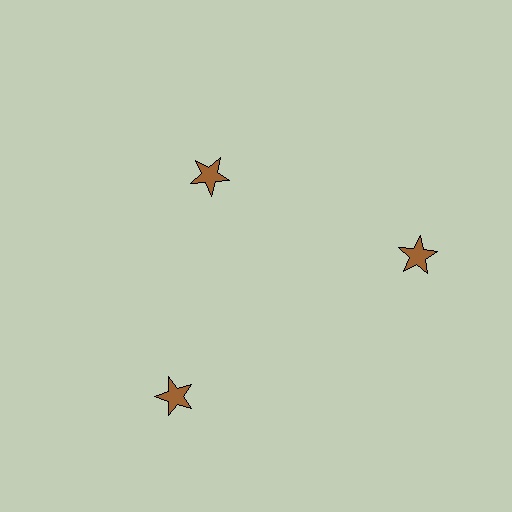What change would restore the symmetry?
The symmetry would be restored by moving it outward, back onto the ring so that all 3 stars sit at equal angles and equal distance from the center.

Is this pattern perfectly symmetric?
No. The 3 brown stars are arranged in a ring, but one element near the 11 o'clock position is pulled inward toward the center, breaking the 3-fold rotational symmetry.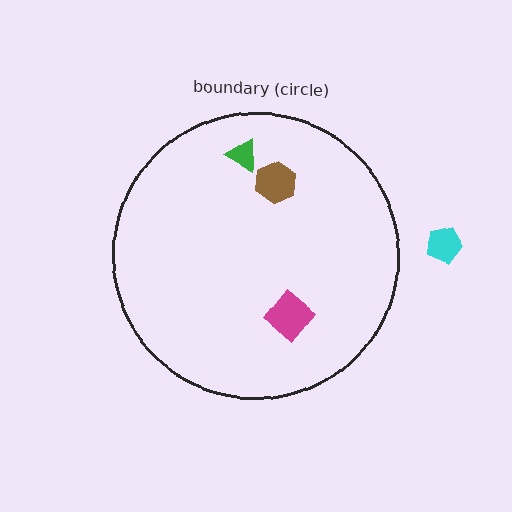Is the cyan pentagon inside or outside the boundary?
Outside.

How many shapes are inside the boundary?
3 inside, 1 outside.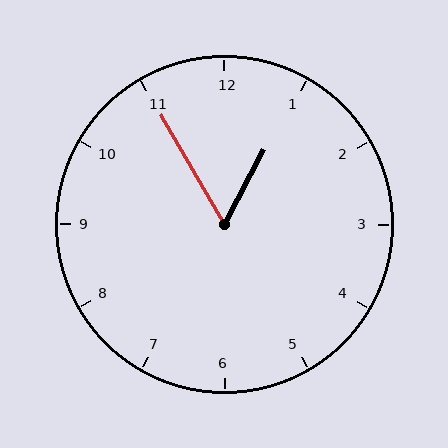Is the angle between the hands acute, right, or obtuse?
It is acute.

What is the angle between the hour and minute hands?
Approximately 58 degrees.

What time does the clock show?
12:55.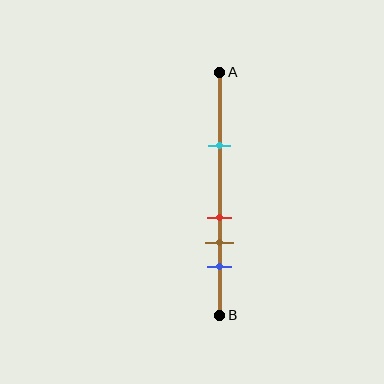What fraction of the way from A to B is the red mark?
The red mark is approximately 60% (0.6) of the way from A to B.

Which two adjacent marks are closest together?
The red and brown marks are the closest adjacent pair.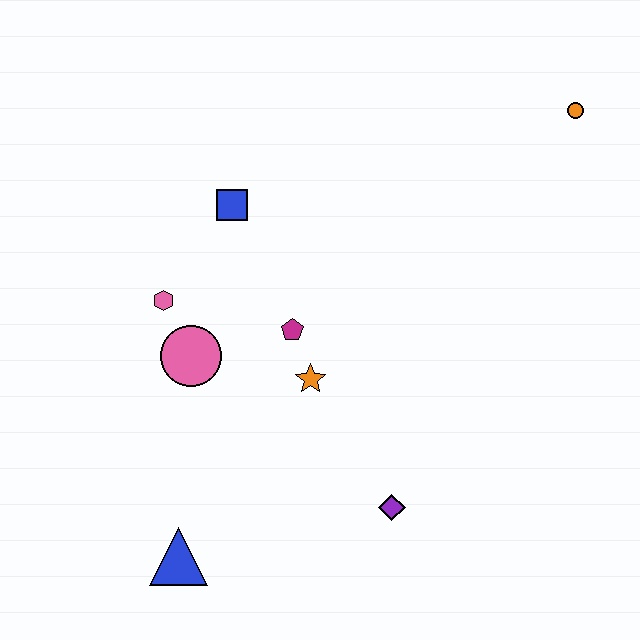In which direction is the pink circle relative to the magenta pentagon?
The pink circle is to the left of the magenta pentagon.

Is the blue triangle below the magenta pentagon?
Yes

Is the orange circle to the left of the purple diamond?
No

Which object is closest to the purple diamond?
The orange star is closest to the purple diamond.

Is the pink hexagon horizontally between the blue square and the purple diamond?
No